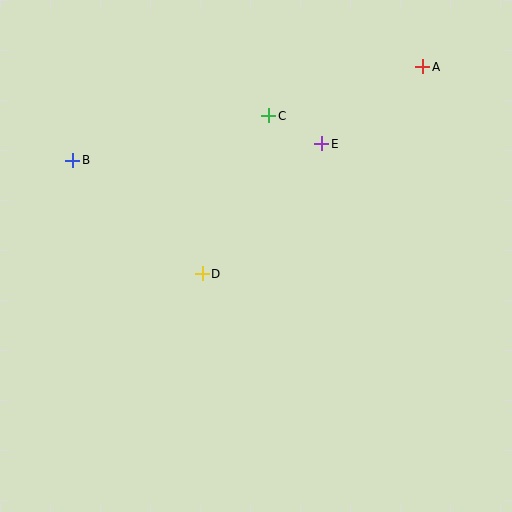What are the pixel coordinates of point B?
Point B is at (72, 160).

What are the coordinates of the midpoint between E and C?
The midpoint between E and C is at (295, 130).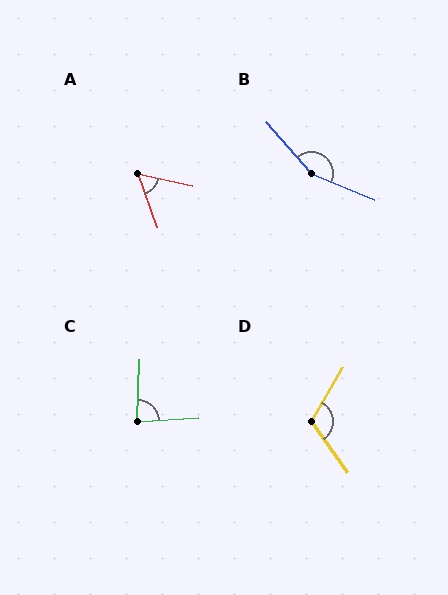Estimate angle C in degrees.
Approximately 84 degrees.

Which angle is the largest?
B, at approximately 153 degrees.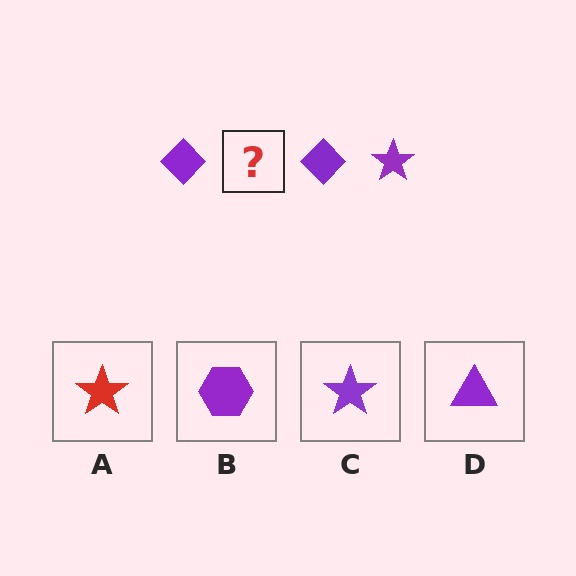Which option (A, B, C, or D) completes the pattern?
C.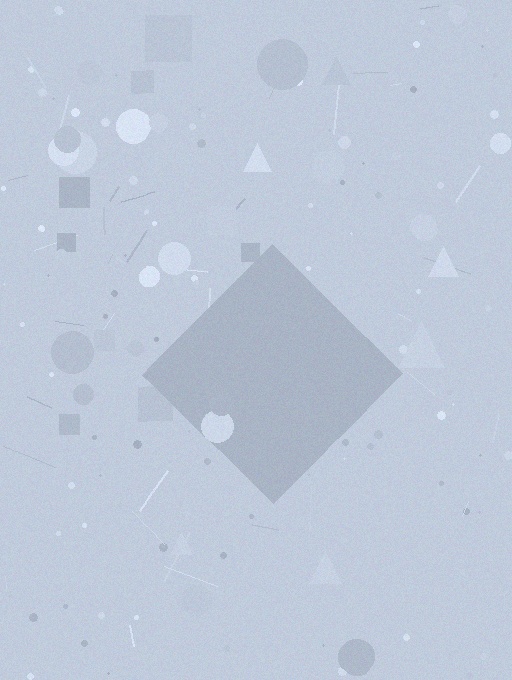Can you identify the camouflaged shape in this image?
The camouflaged shape is a diamond.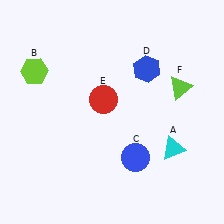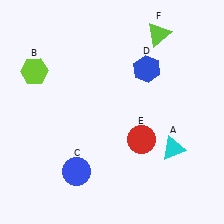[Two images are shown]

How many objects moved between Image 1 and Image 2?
3 objects moved between the two images.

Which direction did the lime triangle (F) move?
The lime triangle (F) moved up.